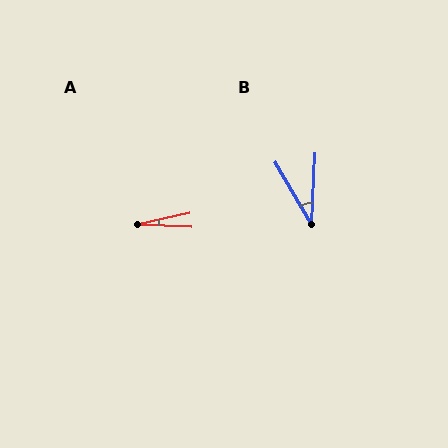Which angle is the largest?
B, at approximately 33 degrees.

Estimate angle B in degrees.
Approximately 33 degrees.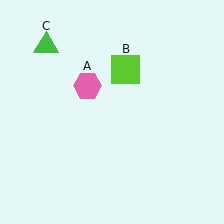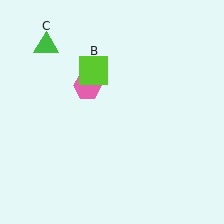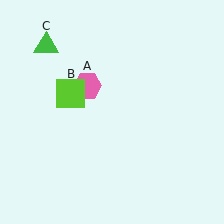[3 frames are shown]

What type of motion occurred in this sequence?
The lime square (object B) rotated counterclockwise around the center of the scene.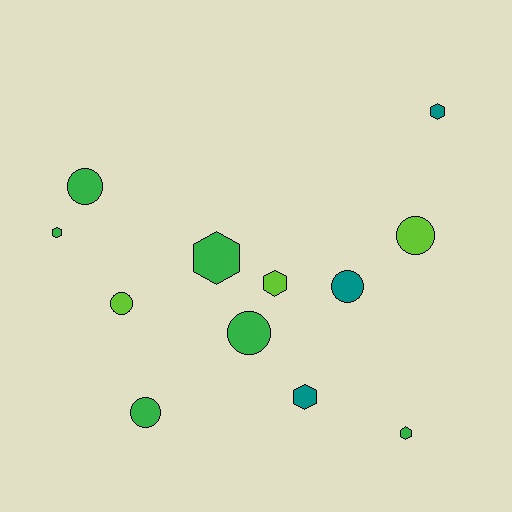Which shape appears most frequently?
Hexagon, with 6 objects.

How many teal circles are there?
There is 1 teal circle.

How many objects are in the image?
There are 12 objects.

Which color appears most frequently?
Green, with 6 objects.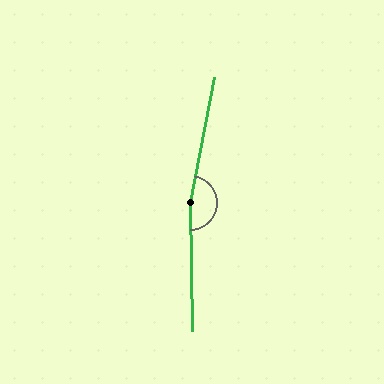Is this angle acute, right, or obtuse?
It is obtuse.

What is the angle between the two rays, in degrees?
Approximately 168 degrees.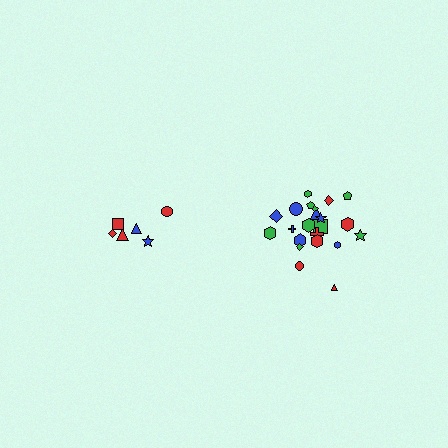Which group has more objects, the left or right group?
The right group.